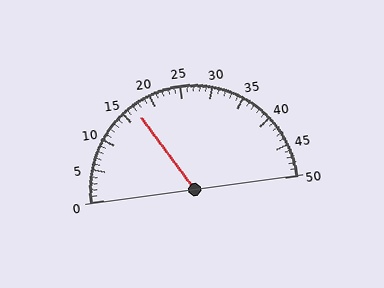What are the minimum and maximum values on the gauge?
The gauge ranges from 0 to 50.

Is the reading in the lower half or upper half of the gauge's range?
The reading is in the lower half of the range (0 to 50).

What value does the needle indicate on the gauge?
The needle indicates approximately 17.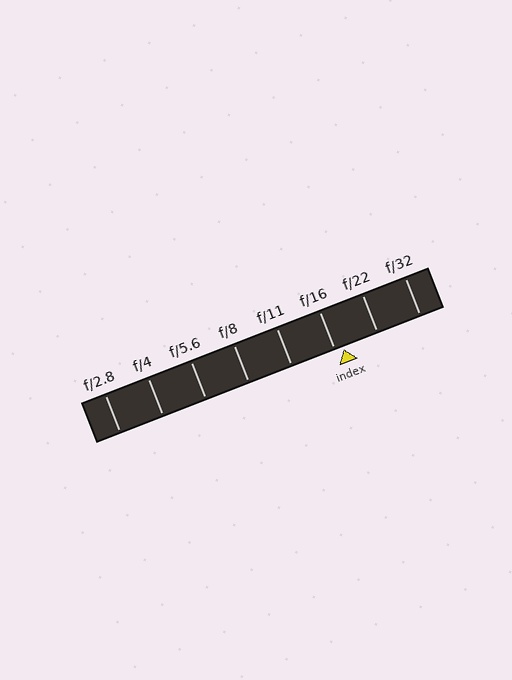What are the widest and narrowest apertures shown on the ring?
The widest aperture shown is f/2.8 and the narrowest is f/32.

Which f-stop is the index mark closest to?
The index mark is closest to f/16.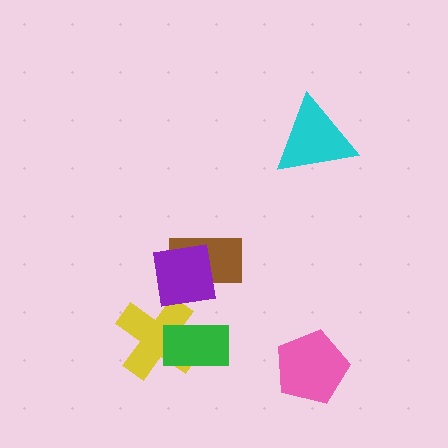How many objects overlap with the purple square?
2 objects overlap with the purple square.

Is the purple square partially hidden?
No, no other shape covers it.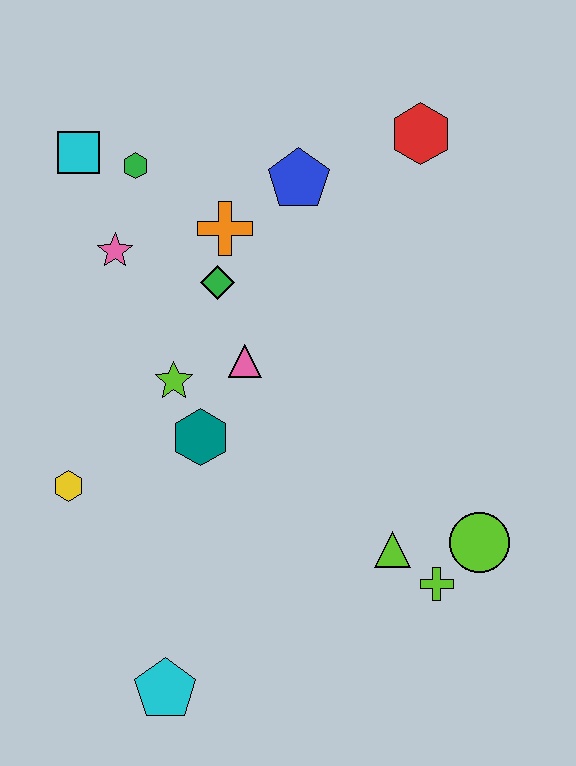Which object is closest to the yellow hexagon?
The teal hexagon is closest to the yellow hexagon.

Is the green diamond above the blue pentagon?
No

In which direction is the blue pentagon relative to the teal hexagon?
The blue pentagon is above the teal hexagon.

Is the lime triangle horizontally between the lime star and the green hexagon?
No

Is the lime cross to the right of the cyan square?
Yes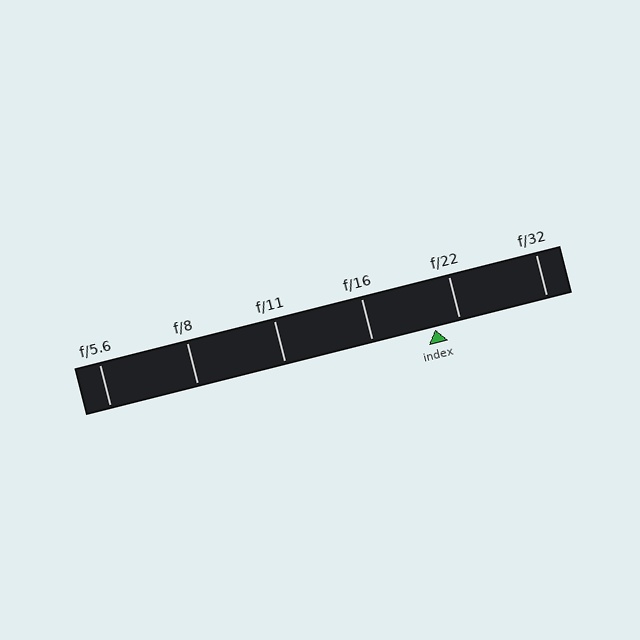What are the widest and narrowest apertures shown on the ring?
The widest aperture shown is f/5.6 and the narrowest is f/32.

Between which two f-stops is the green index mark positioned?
The index mark is between f/16 and f/22.